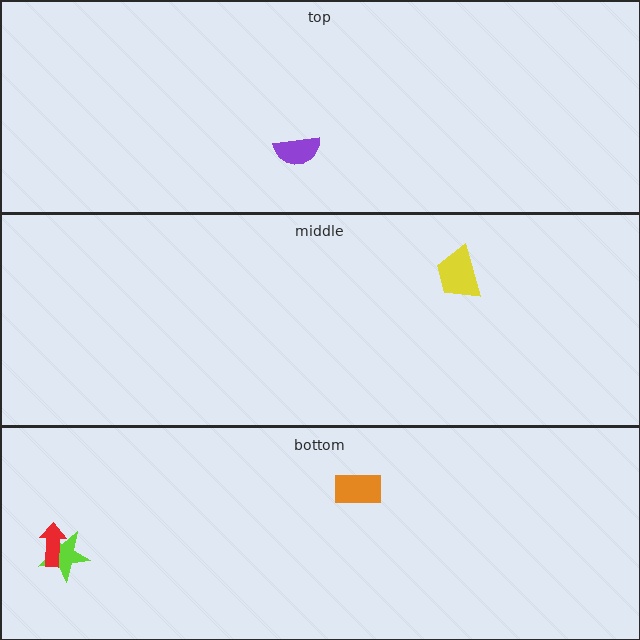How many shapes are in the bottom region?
3.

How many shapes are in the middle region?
1.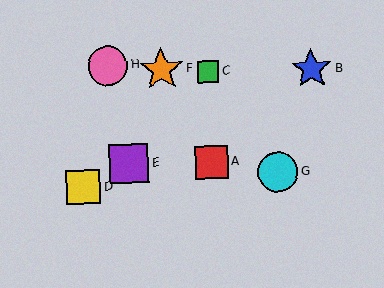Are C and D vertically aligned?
No, C is at x≈208 and D is at x≈83.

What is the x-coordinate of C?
Object C is at x≈208.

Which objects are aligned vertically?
Objects A, C are aligned vertically.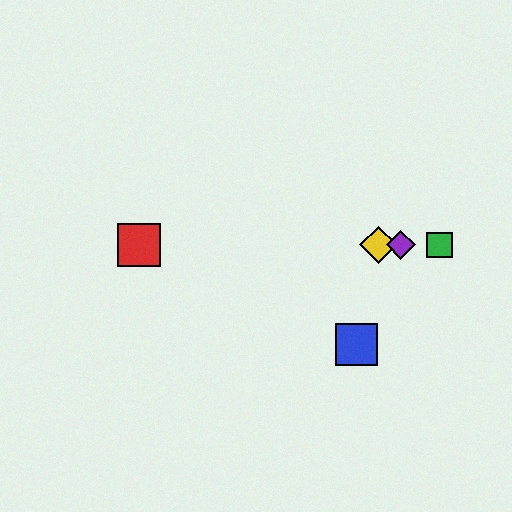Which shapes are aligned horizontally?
The red square, the green square, the yellow diamond, the purple diamond are aligned horizontally.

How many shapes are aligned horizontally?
4 shapes (the red square, the green square, the yellow diamond, the purple diamond) are aligned horizontally.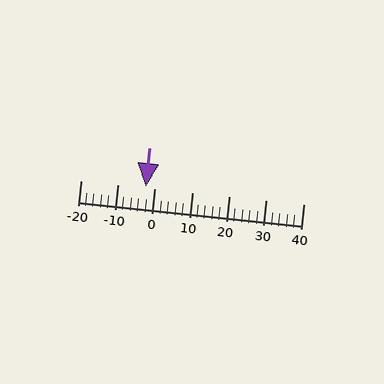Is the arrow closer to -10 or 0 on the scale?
The arrow is closer to 0.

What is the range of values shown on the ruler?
The ruler shows values from -20 to 40.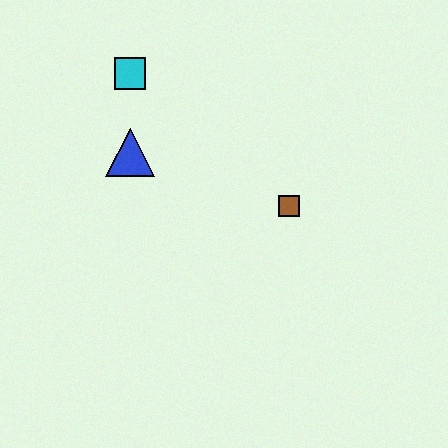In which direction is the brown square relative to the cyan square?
The brown square is to the right of the cyan square.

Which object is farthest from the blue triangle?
The brown square is farthest from the blue triangle.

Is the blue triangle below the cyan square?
Yes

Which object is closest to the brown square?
The blue triangle is closest to the brown square.